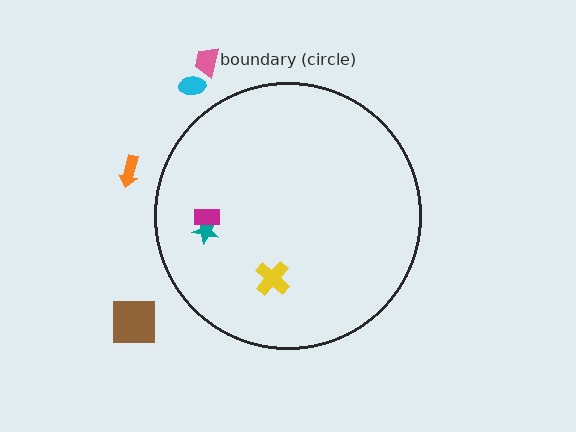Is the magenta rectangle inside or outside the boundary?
Inside.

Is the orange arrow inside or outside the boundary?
Outside.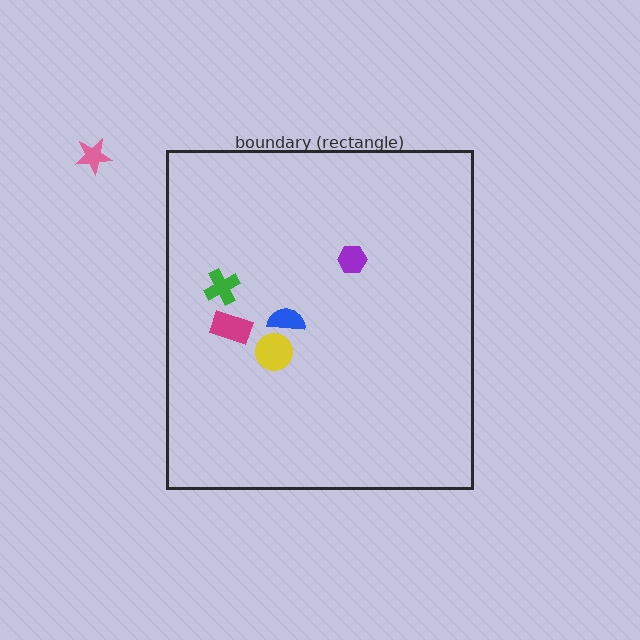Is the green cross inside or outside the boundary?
Inside.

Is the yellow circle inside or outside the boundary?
Inside.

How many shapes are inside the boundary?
5 inside, 1 outside.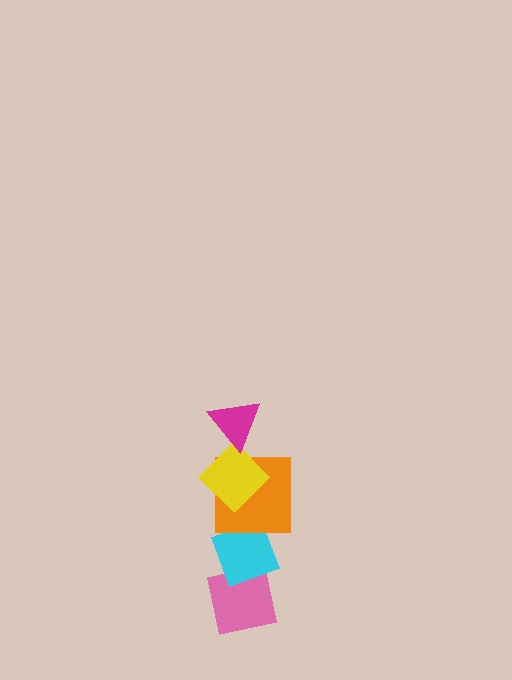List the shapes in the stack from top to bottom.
From top to bottom: the magenta triangle, the yellow diamond, the orange square, the cyan diamond, the pink square.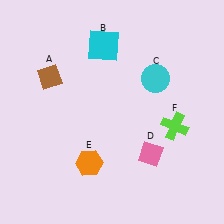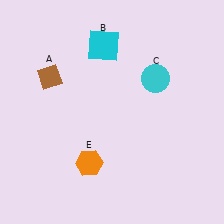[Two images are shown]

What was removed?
The pink diamond (D), the lime cross (F) were removed in Image 2.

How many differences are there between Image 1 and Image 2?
There are 2 differences between the two images.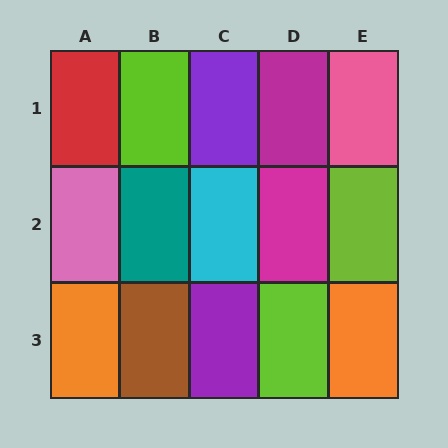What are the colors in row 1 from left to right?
Red, lime, purple, magenta, pink.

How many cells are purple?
2 cells are purple.